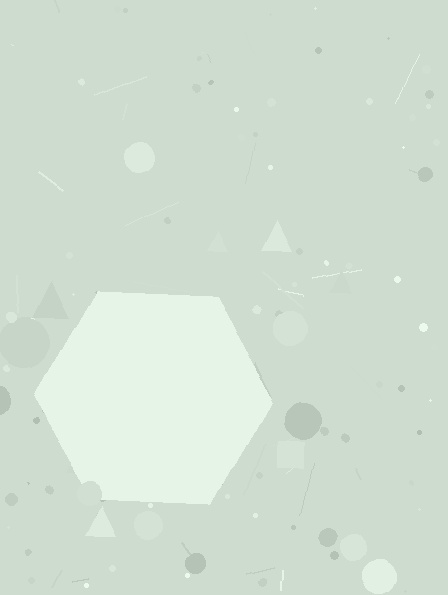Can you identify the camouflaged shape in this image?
The camouflaged shape is a hexagon.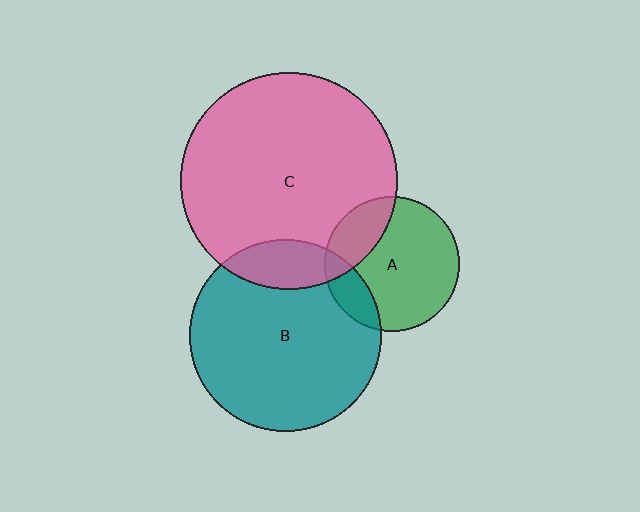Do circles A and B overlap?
Yes.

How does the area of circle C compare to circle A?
Approximately 2.6 times.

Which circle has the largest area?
Circle C (pink).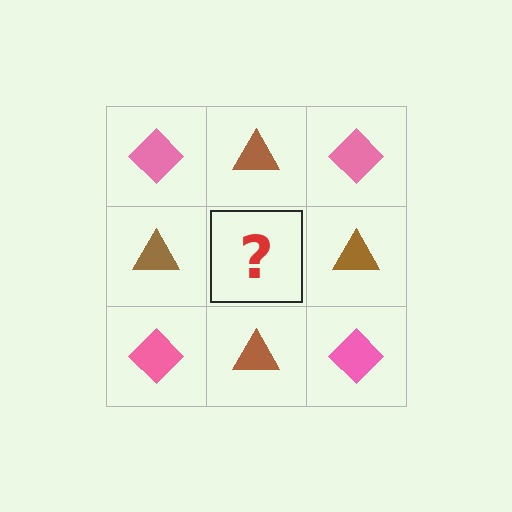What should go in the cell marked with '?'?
The missing cell should contain a pink diamond.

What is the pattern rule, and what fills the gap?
The rule is that it alternates pink diamond and brown triangle in a checkerboard pattern. The gap should be filled with a pink diamond.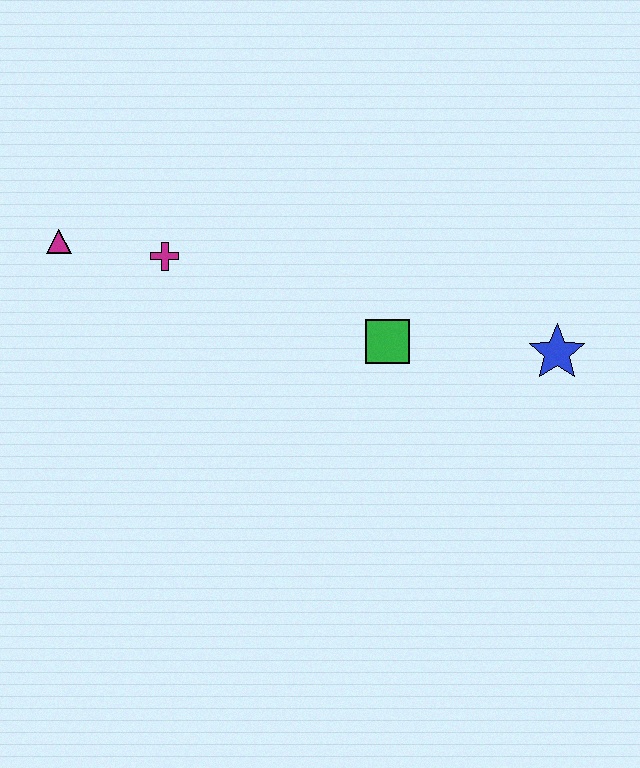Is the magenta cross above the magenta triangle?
No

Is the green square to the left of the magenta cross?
No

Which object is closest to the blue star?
The green square is closest to the blue star.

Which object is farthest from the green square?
The magenta triangle is farthest from the green square.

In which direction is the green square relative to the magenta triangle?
The green square is to the right of the magenta triangle.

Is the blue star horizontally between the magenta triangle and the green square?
No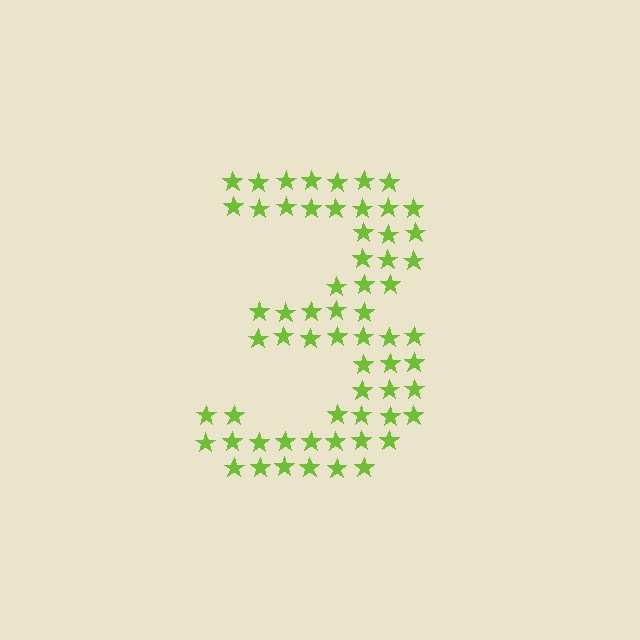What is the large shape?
The large shape is the digit 3.